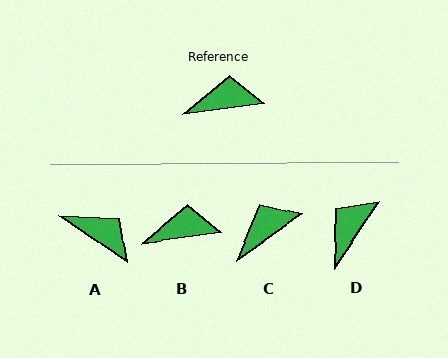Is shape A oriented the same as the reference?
No, it is off by about 42 degrees.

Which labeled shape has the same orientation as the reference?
B.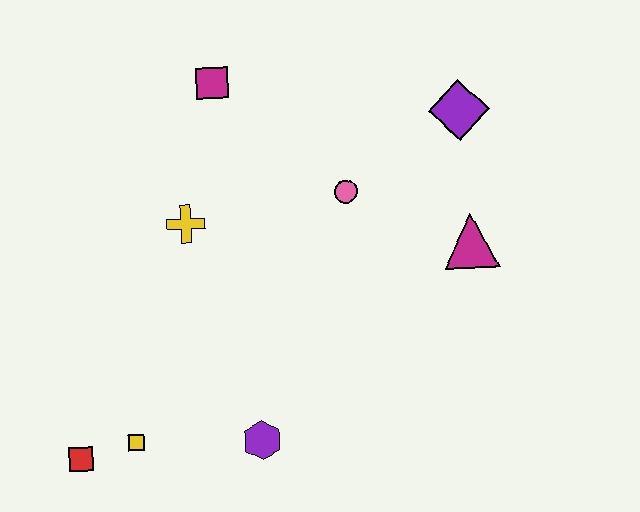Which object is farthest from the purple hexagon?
The purple diamond is farthest from the purple hexagon.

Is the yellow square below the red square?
No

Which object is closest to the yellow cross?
The magenta square is closest to the yellow cross.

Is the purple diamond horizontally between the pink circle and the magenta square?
No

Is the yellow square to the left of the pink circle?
Yes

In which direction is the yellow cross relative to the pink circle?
The yellow cross is to the left of the pink circle.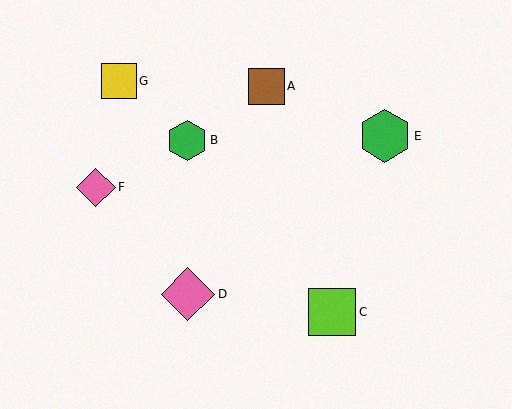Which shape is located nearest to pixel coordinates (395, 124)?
The green hexagon (labeled E) at (385, 136) is nearest to that location.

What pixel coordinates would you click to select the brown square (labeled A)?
Click at (266, 86) to select the brown square A.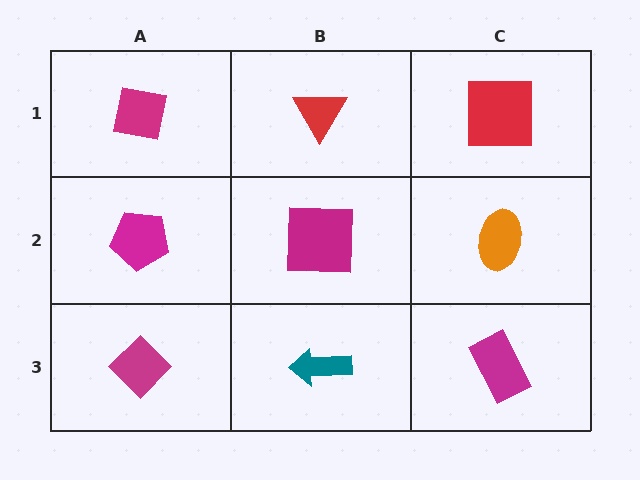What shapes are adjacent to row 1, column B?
A magenta square (row 2, column B), a magenta square (row 1, column A), a red square (row 1, column C).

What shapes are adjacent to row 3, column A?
A magenta pentagon (row 2, column A), a teal arrow (row 3, column B).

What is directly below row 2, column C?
A magenta rectangle.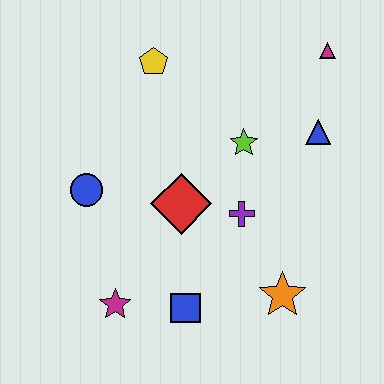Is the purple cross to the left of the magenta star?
No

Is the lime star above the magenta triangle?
No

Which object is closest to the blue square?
The magenta star is closest to the blue square.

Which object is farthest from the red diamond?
The magenta triangle is farthest from the red diamond.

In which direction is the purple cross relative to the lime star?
The purple cross is below the lime star.